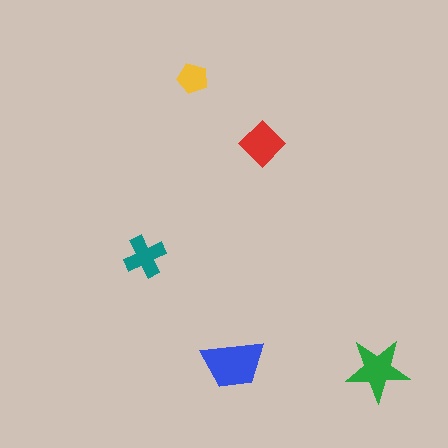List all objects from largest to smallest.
The blue trapezoid, the green star, the red diamond, the teal cross, the yellow pentagon.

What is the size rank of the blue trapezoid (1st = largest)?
1st.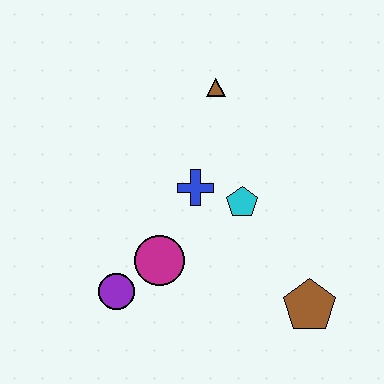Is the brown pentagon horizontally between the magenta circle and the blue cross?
No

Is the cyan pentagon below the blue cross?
Yes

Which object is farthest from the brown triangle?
The brown pentagon is farthest from the brown triangle.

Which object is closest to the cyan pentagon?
The blue cross is closest to the cyan pentagon.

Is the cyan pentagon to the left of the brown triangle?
No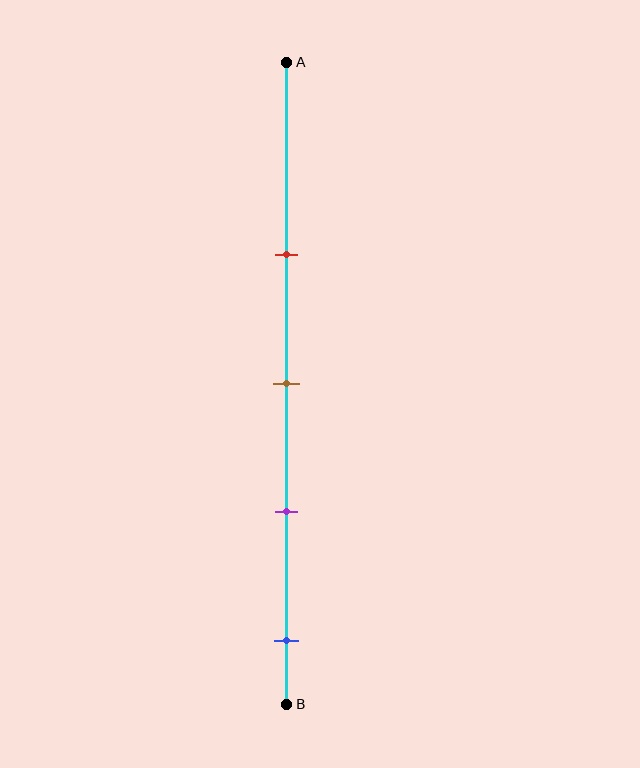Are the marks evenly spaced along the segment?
Yes, the marks are approximately evenly spaced.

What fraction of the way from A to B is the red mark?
The red mark is approximately 30% (0.3) of the way from A to B.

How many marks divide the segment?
There are 4 marks dividing the segment.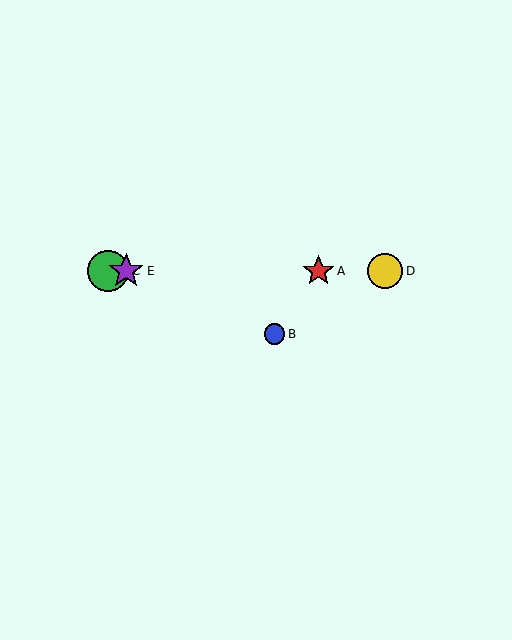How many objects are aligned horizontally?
4 objects (A, C, D, E) are aligned horizontally.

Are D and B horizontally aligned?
No, D is at y≈271 and B is at y≈334.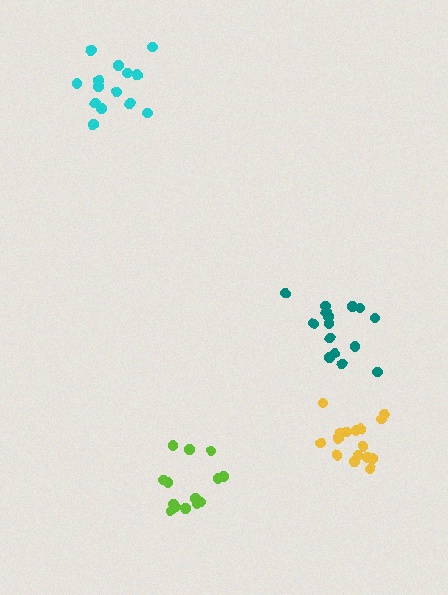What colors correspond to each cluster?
The clusters are colored: lime, teal, cyan, yellow.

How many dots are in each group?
Group 1: 14 dots, Group 2: 15 dots, Group 3: 14 dots, Group 4: 16 dots (59 total).